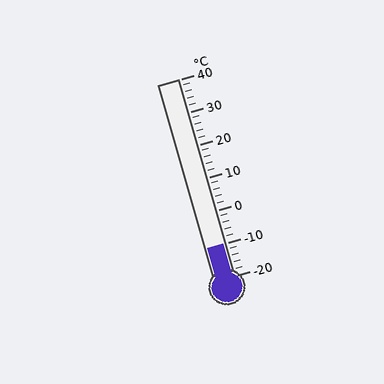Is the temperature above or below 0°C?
The temperature is below 0°C.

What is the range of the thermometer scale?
The thermometer scale ranges from -20°C to 40°C.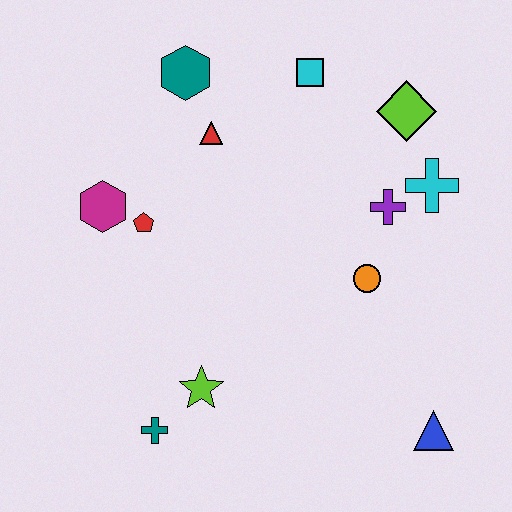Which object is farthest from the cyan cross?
The teal cross is farthest from the cyan cross.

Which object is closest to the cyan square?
The lime diamond is closest to the cyan square.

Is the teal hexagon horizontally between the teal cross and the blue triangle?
Yes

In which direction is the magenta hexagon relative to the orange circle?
The magenta hexagon is to the left of the orange circle.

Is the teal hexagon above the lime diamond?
Yes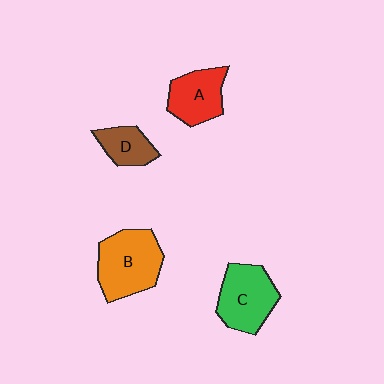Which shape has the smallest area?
Shape D (brown).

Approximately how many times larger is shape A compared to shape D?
Approximately 1.4 times.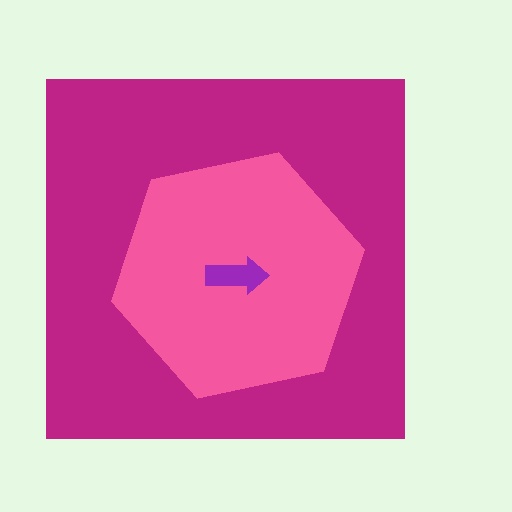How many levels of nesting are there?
3.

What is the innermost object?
The purple arrow.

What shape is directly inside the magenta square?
The pink hexagon.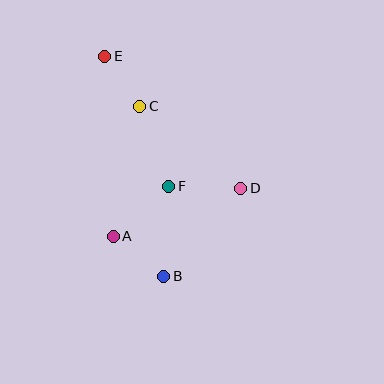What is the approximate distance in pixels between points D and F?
The distance between D and F is approximately 72 pixels.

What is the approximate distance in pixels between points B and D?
The distance between B and D is approximately 117 pixels.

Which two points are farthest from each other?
Points B and E are farthest from each other.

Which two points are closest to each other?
Points C and E are closest to each other.